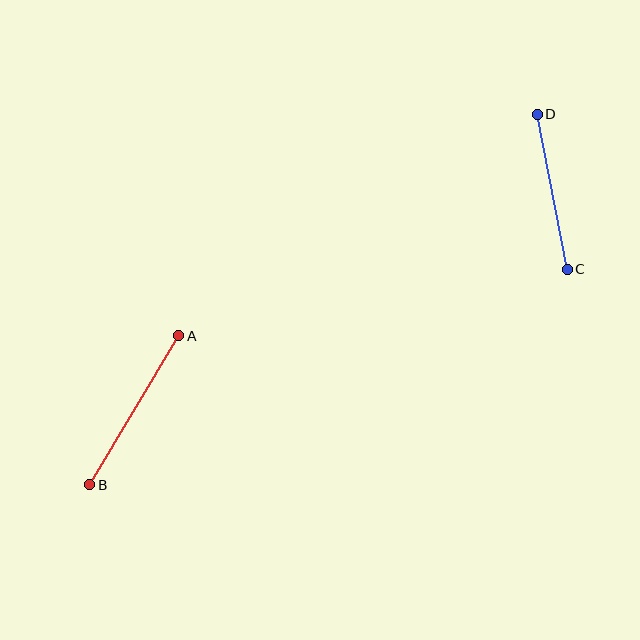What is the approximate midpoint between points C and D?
The midpoint is at approximately (552, 192) pixels.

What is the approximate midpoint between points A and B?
The midpoint is at approximately (134, 410) pixels.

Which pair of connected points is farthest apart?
Points A and B are farthest apart.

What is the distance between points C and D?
The distance is approximately 158 pixels.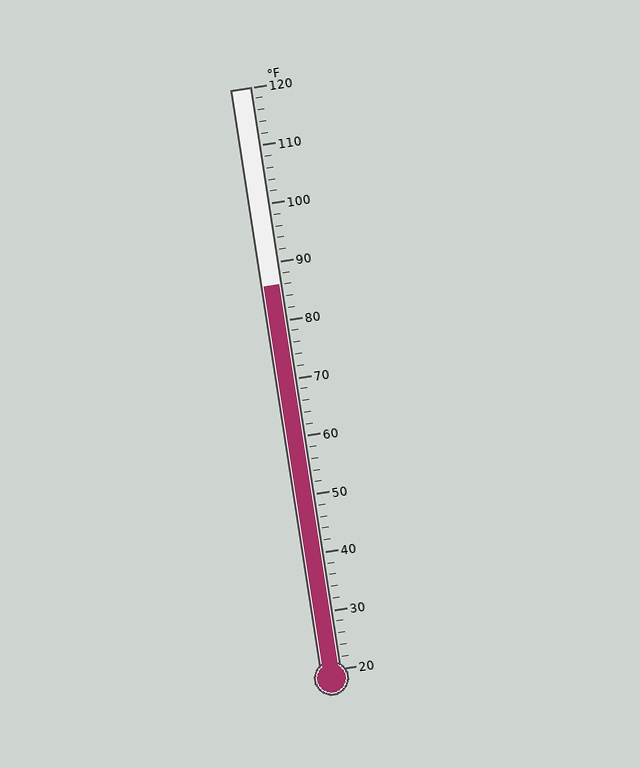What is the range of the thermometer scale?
The thermometer scale ranges from 20°F to 120°F.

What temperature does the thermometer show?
The thermometer shows approximately 86°F.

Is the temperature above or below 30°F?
The temperature is above 30°F.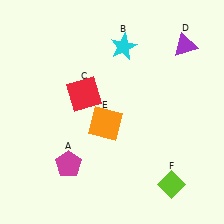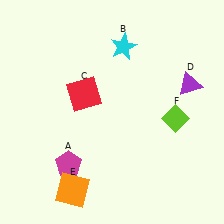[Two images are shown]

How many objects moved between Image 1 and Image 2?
3 objects moved between the two images.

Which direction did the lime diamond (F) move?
The lime diamond (F) moved up.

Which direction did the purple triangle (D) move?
The purple triangle (D) moved down.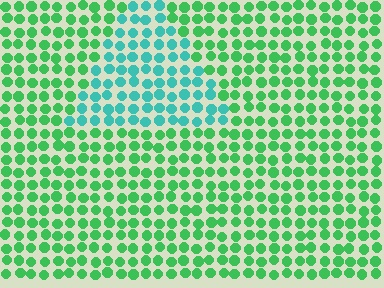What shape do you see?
I see a triangle.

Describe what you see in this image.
The image is filled with small green elements in a uniform arrangement. A triangle-shaped region is visible where the elements are tinted to a slightly different hue, forming a subtle color boundary.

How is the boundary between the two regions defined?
The boundary is defined purely by a slight shift in hue (about 41 degrees). Spacing, size, and orientation are identical on both sides.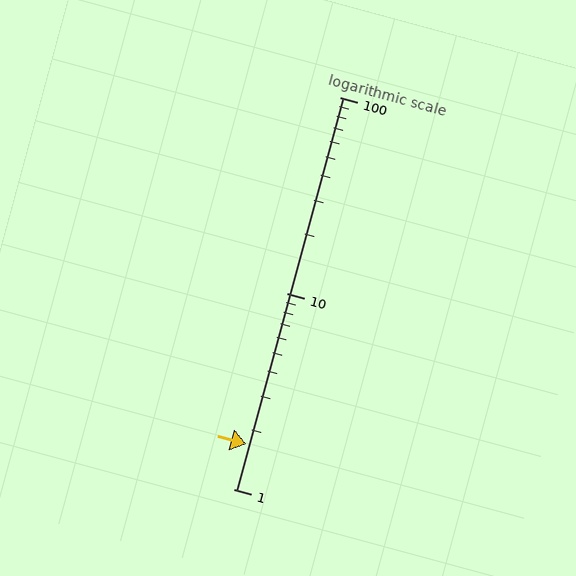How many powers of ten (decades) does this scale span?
The scale spans 2 decades, from 1 to 100.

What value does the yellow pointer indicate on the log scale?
The pointer indicates approximately 1.7.